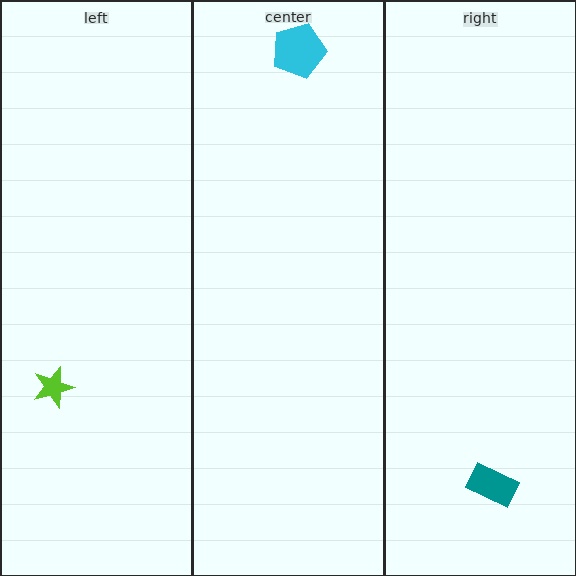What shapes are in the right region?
The teal rectangle.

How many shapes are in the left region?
1.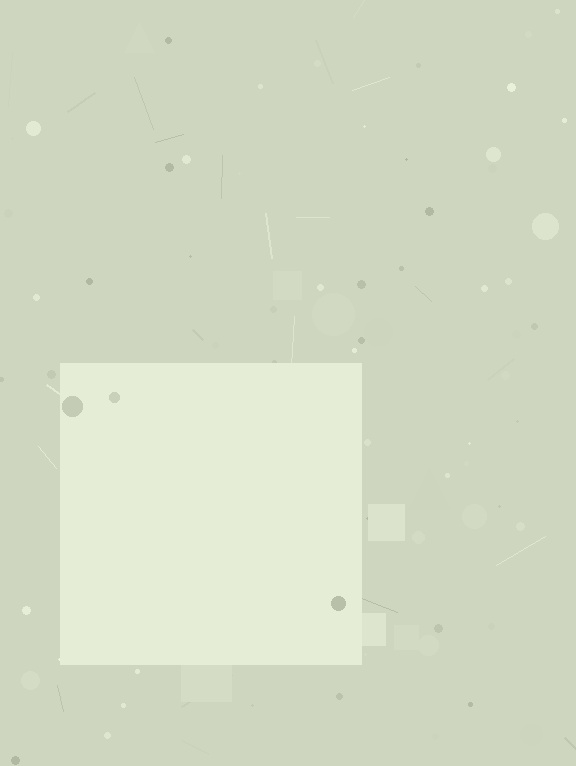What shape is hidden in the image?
A square is hidden in the image.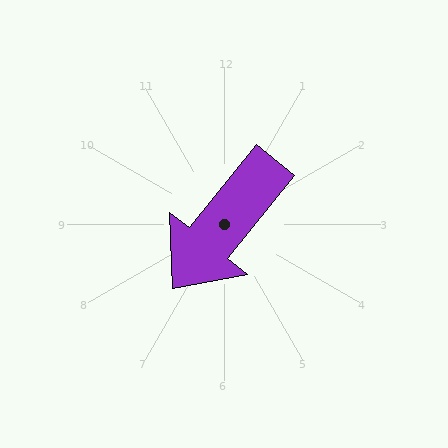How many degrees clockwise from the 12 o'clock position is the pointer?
Approximately 219 degrees.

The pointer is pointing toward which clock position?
Roughly 7 o'clock.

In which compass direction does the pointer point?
Southwest.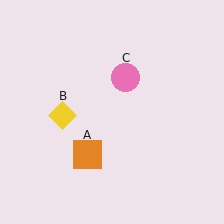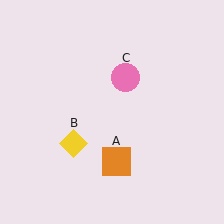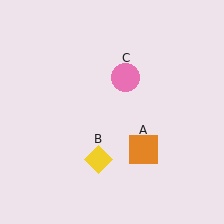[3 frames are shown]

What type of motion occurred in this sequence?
The orange square (object A), yellow diamond (object B) rotated counterclockwise around the center of the scene.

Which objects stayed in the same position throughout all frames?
Pink circle (object C) remained stationary.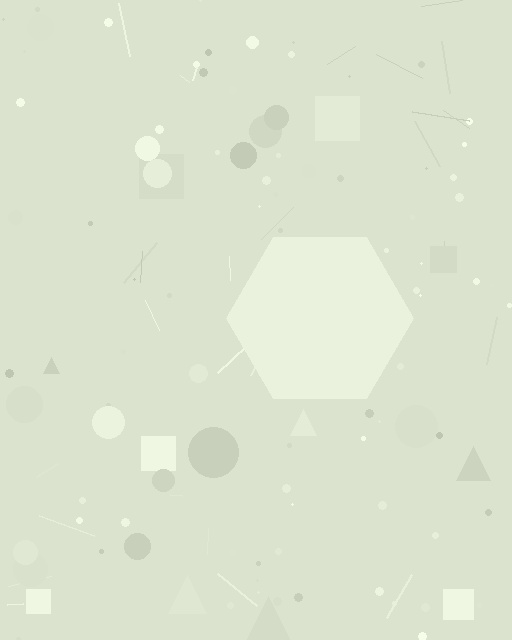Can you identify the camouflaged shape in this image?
The camouflaged shape is a hexagon.